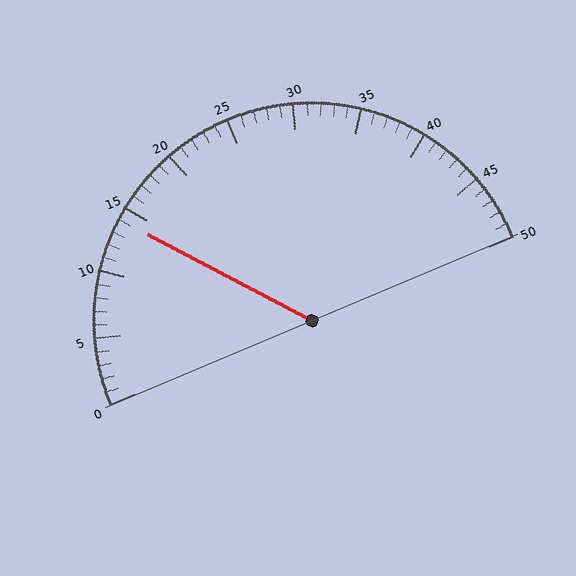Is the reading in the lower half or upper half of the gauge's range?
The reading is in the lower half of the range (0 to 50).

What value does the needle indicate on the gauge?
The needle indicates approximately 14.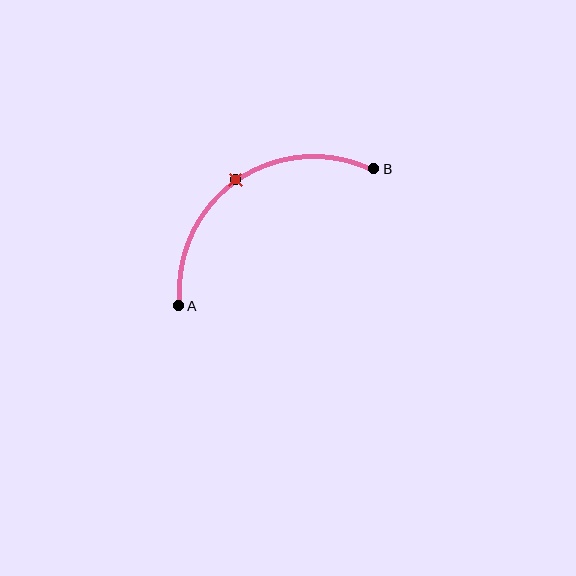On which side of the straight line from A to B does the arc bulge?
The arc bulges above and to the left of the straight line connecting A and B.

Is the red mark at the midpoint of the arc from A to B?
Yes. The red mark lies on the arc at equal arc-length from both A and B — it is the arc midpoint.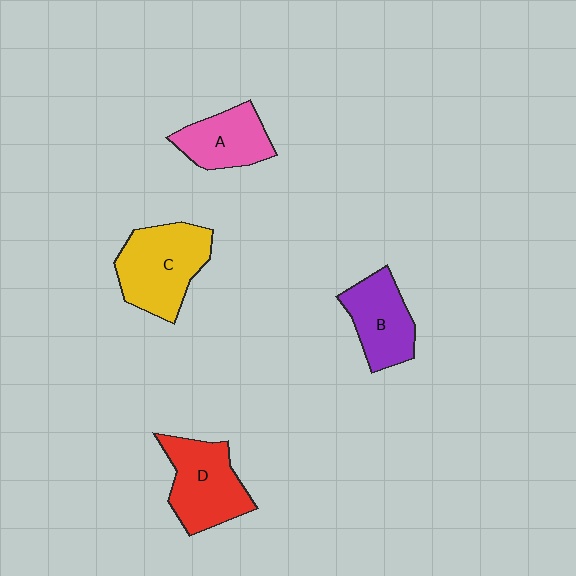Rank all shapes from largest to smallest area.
From largest to smallest: C (yellow), D (red), B (purple), A (pink).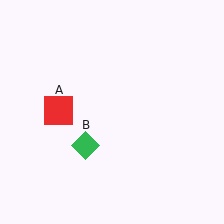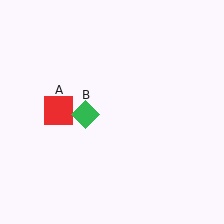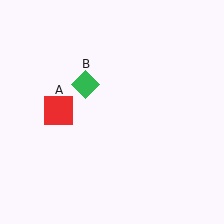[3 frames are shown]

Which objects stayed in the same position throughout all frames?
Red square (object A) remained stationary.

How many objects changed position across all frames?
1 object changed position: green diamond (object B).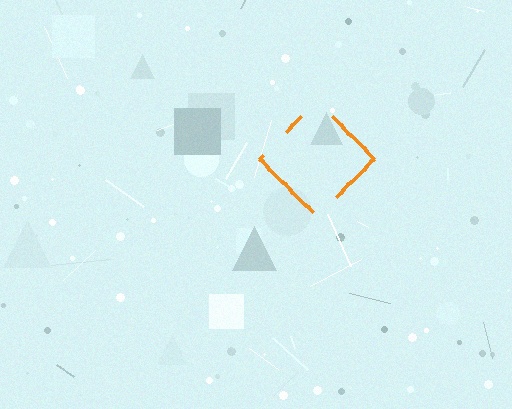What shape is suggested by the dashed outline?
The dashed outline suggests a diamond.